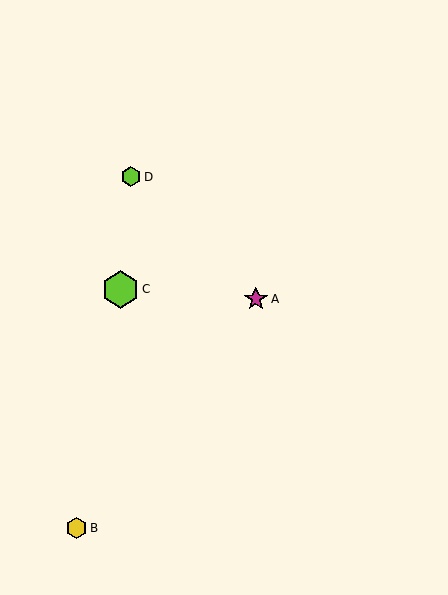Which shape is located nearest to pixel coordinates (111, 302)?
The lime hexagon (labeled C) at (121, 289) is nearest to that location.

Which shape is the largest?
The lime hexagon (labeled C) is the largest.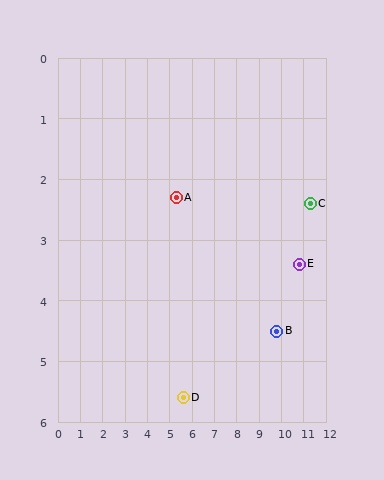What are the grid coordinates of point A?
Point A is at approximately (5.3, 2.3).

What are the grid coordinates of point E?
Point E is at approximately (10.8, 3.4).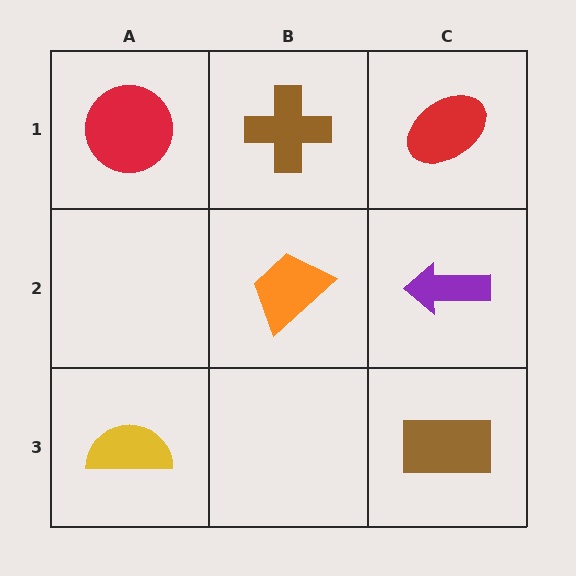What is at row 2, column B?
An orange trapezoid.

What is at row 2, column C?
A purple arrow.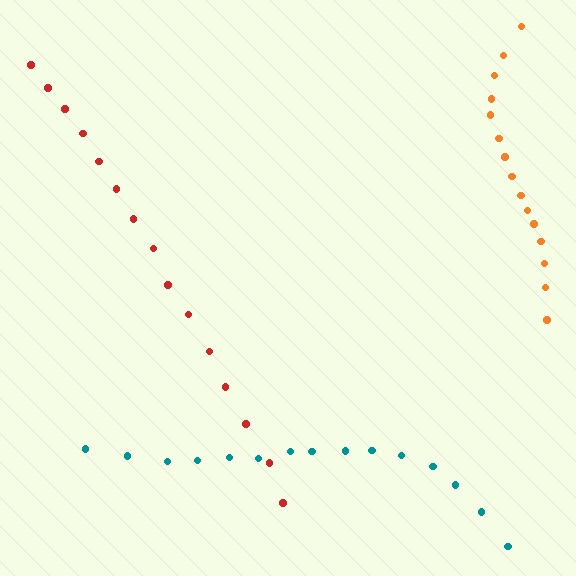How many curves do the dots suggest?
There are 3 distinct paths.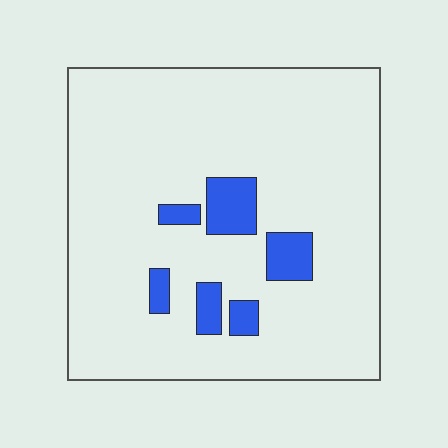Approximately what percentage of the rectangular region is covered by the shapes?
Approximately 10%.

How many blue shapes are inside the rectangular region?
6.